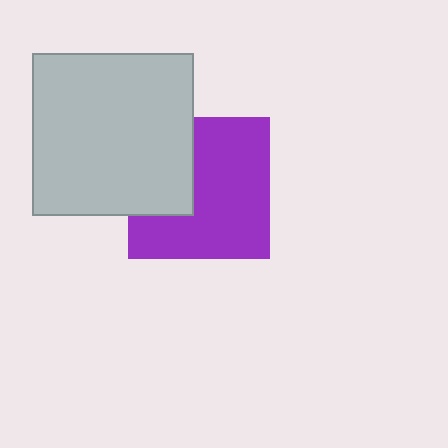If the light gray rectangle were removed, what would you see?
You would see the complete purple square.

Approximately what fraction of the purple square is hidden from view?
Roughly 32% of the purple square is hidden behind the light gray rectangle.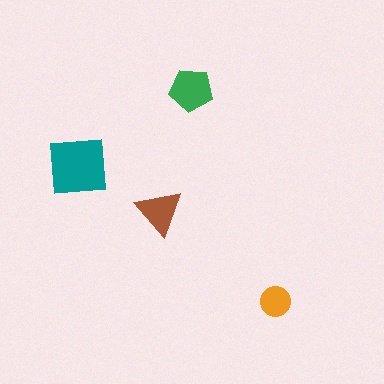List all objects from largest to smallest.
The teal square, the green pentagon, the brown triangle, the orange circle.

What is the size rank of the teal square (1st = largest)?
1st.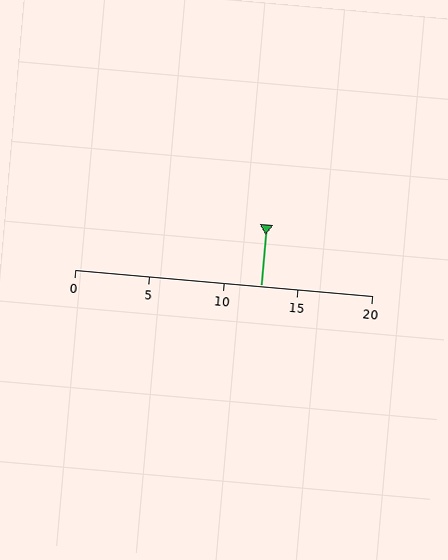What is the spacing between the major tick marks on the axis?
The major ticks are spaced 5 apart.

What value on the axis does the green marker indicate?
The marker indicates approximately 12.5.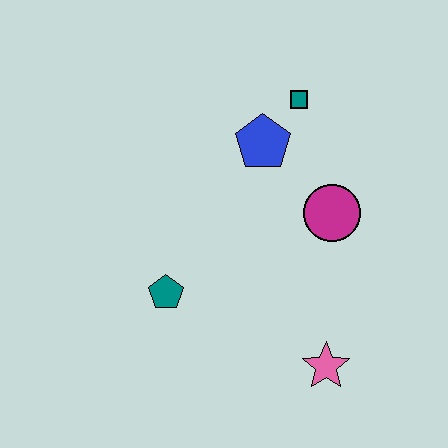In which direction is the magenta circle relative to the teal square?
The magenta circle is below the teal square.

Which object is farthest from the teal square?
The pink star is farthest from the teal square.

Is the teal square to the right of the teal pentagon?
Yes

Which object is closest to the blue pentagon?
The teal square is closest to the blue pentagon.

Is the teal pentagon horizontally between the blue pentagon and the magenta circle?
No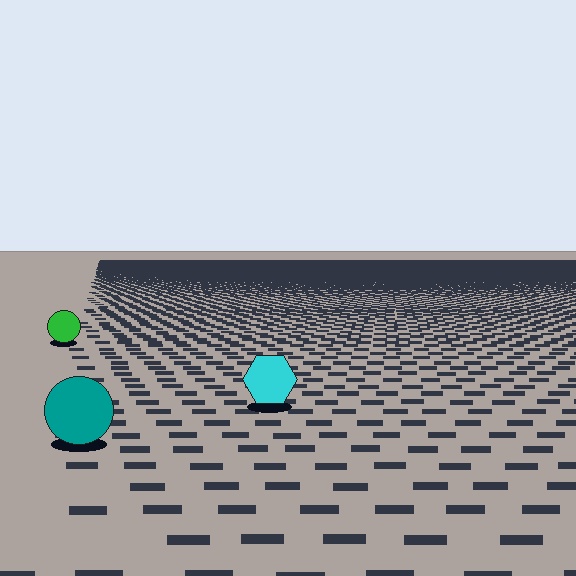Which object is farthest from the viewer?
The green circle is farthest from the viewer. It appears smaller and the ground texture around it is denser.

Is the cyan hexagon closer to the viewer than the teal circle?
No. The teal circle is closer — you can tell from the texture gradient: the ground texture is coarser near it.